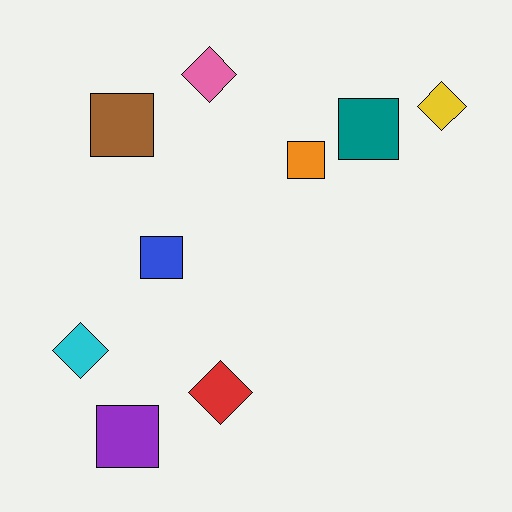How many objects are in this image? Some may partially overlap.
There are 9 objects.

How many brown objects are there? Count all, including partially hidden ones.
There is 1 brown object.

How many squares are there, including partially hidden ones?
There are 5 squares.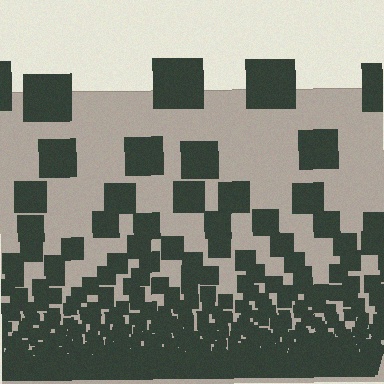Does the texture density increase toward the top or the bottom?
Density increases toward the bottom.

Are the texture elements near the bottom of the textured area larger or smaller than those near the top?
Smaller. The gradient is inverted — elements near the bottom are smaller and denser.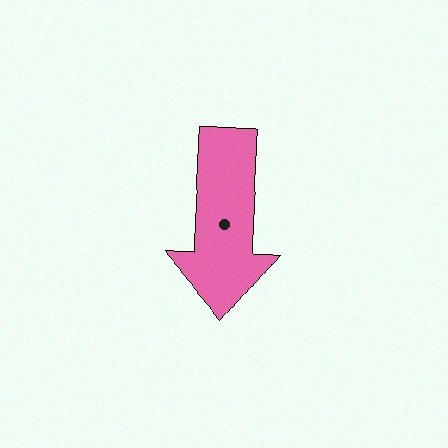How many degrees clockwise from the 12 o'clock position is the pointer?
Approximately 180 degrees.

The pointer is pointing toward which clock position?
Roughly 6 o'clock.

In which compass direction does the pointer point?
South.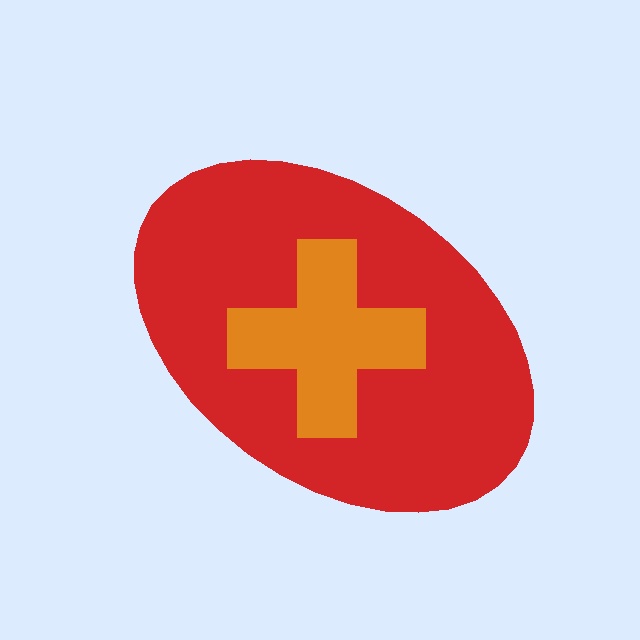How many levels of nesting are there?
2.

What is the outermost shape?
The red ellipse.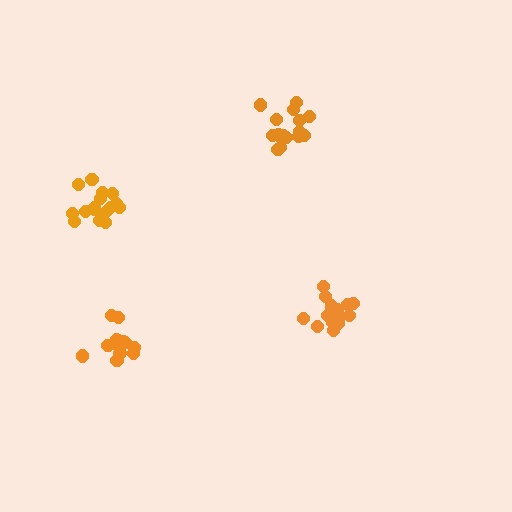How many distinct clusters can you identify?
There are 4 distinct clusters.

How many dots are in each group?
Group 1: 16 dots, Group 2: 15 dots, Group 3: 13 dots, Group 4: 16 dots (60 total).